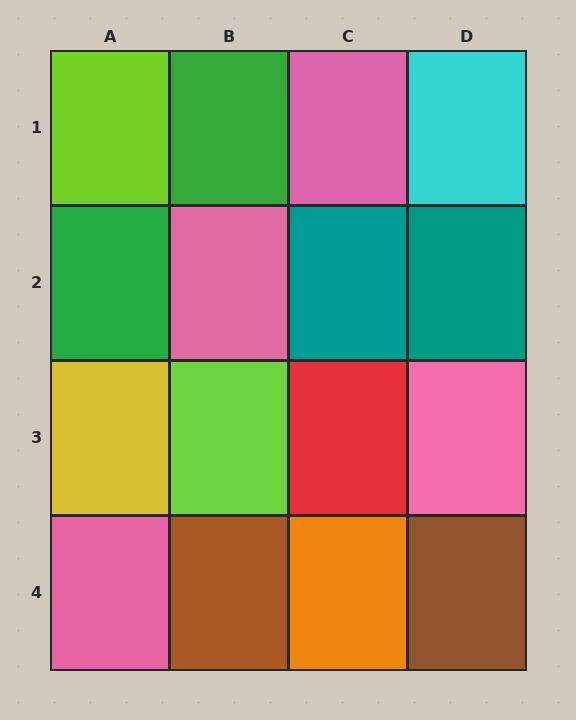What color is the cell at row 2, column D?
Teal.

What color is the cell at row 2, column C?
Teal.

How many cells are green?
2 cells are green.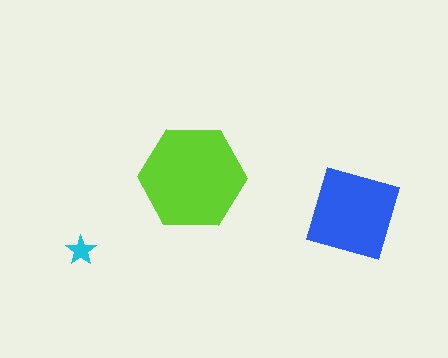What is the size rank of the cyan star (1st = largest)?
3rd.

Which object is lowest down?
The cyan star is bottommost.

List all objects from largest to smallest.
The lime hexagon, the blue diamond, the cyan star.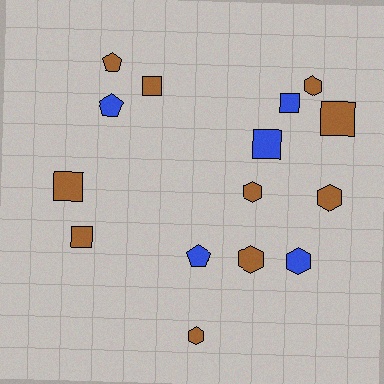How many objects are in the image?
There are 15 objects.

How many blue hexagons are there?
There is 1 blue hexagon.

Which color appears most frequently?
Brown, with 10 objects.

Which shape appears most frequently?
Hexagon, with 6 objects.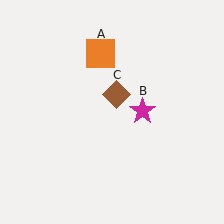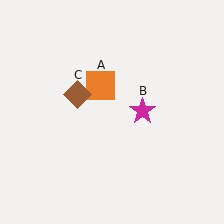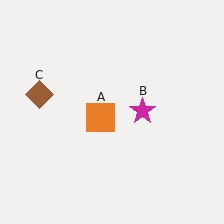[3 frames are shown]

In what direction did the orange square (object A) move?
The orange square (object A) moved down.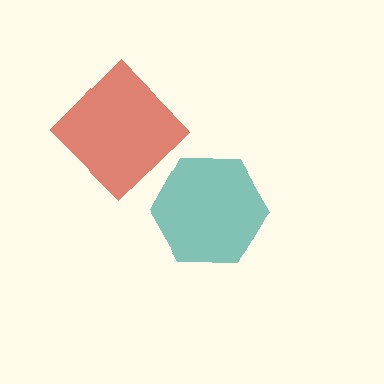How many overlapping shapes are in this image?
There are 2 overlapping shapes in the image.